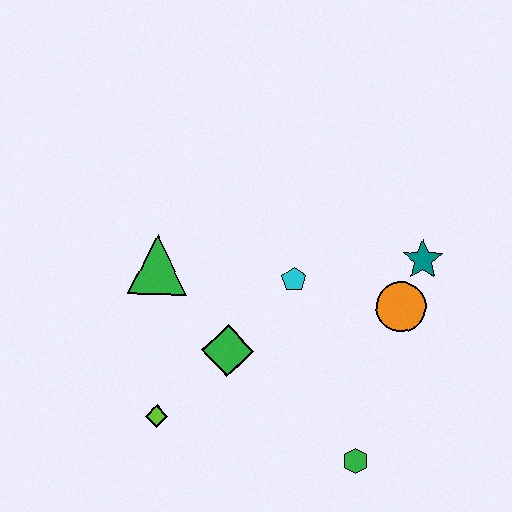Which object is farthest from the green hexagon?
The green triangle is farthest from the green hexagon.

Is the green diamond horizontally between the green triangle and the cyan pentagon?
Yes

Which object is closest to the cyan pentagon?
The green diamond is closest to the cyan pentagon.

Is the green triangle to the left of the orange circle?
Yes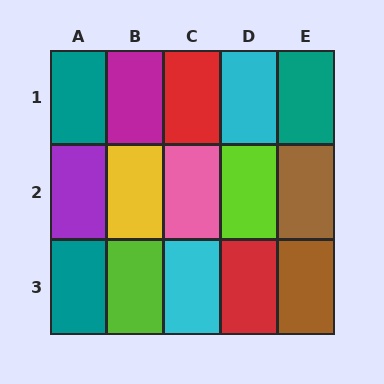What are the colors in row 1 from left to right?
Teal, magenta, red, cyan, teal.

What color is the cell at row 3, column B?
Lime.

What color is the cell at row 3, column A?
Teal.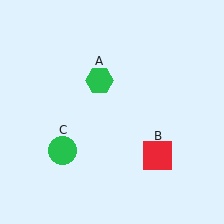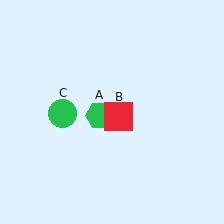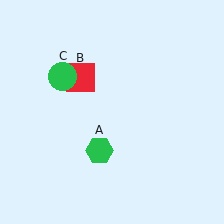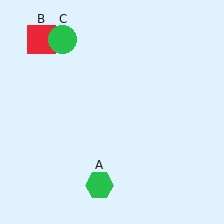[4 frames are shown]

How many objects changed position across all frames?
3 objects changed position: green hexagon (object A), red square (object B), green circle (object C).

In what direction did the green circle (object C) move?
The green circle (object C) moved up.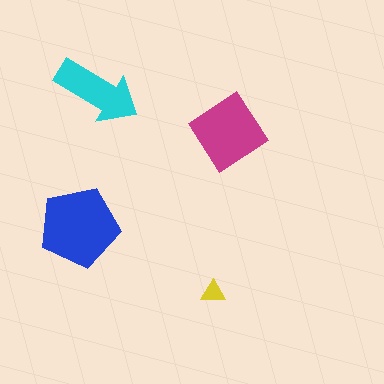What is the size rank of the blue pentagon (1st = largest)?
1st.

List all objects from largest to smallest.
The blue pentagon, the magenta diamond, the cyan arrow, the yellow triangle.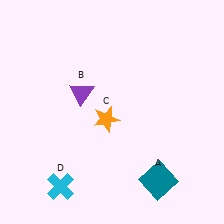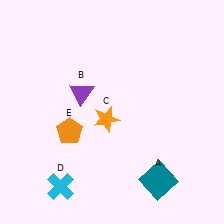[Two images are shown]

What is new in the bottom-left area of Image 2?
An orange pentagon (E) was added in the bottom-left area of Image 2.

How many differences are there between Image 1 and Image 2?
There is 1 difference between the two images.